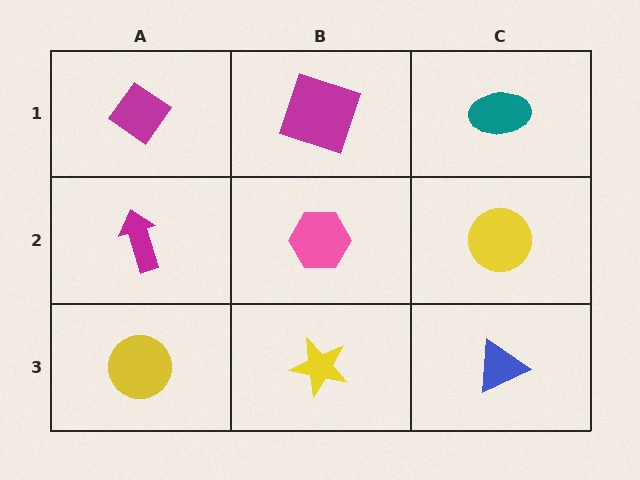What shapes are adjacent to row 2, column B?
A magenta square (row 1, column B), a yellow star (row 3, column B), a magenta arrow (row 2, column A), a yellow circle (row 2, column C).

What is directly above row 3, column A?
A magenta arrow.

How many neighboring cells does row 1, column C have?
2.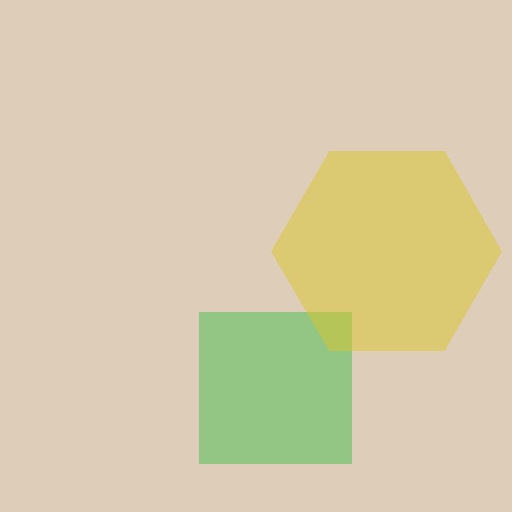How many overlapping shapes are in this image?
There are 2 overlapping shapes in the image.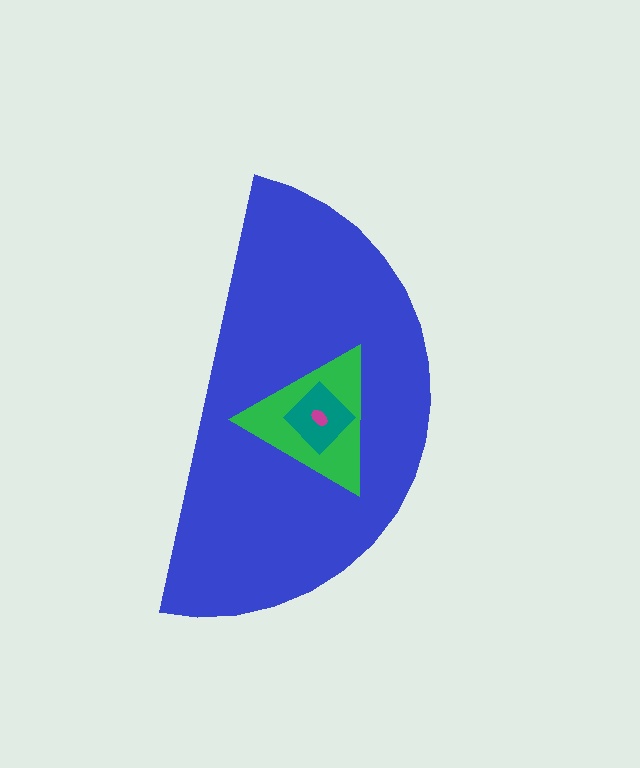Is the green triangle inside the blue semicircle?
Yes.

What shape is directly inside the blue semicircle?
The green triangle.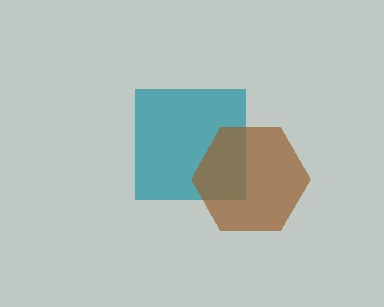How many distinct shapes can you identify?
There are 2 distinct shapes: a teal square, a brown hexagon.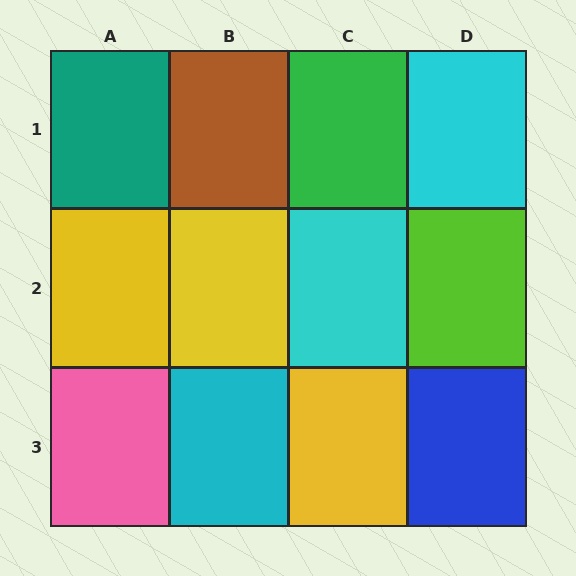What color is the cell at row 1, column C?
Green.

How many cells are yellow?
3 cells are yellow.